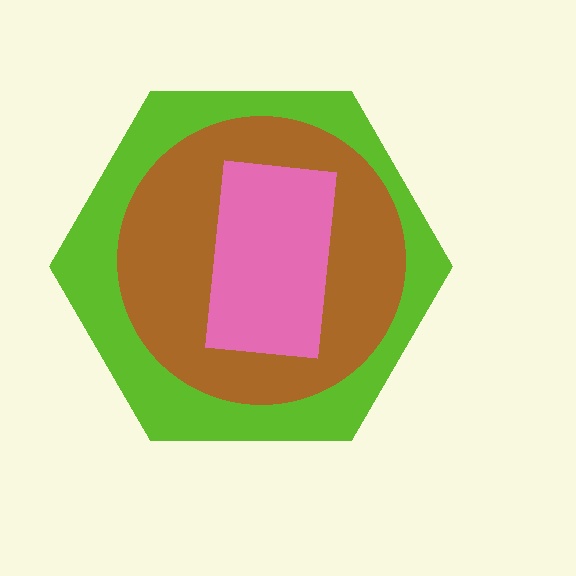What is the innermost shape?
The pink rectangle.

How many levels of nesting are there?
3.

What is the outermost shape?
The lime hexagon.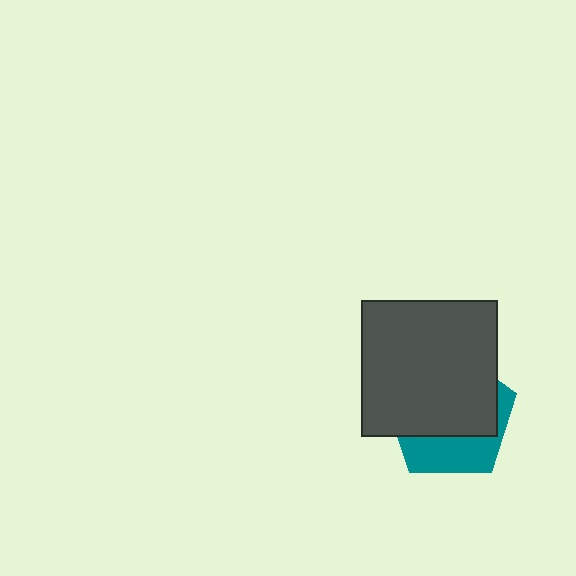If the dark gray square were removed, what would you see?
You would see the complete teal pentagon.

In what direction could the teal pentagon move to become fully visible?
The teal pentagon could move down. That would shift it out from behind the dark gray square entirely.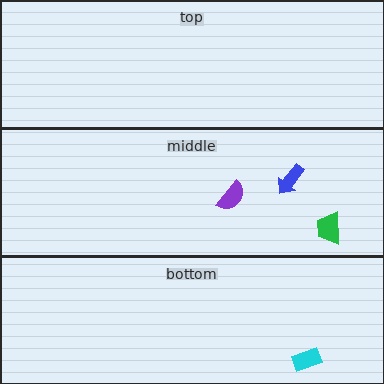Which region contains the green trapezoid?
The middle region.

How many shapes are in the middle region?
3.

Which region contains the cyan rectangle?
The bottom region.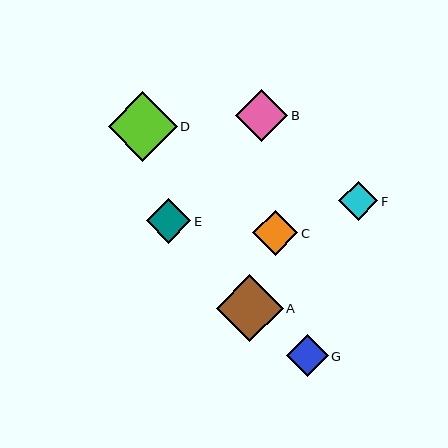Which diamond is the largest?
Diamond D is the largest with a size of approximately 69 pixels.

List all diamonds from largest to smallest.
From largest to smallest: D, A, B, C, E, G, F.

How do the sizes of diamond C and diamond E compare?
Diamond C and diamond E are approximately the same size.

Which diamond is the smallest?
Diamond F is the smallest with a size of approximately 39 pixels.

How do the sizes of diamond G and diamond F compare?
Diamond G and diamond F are approximately the same size.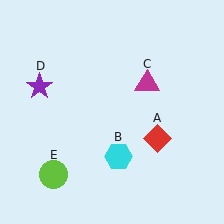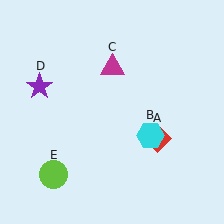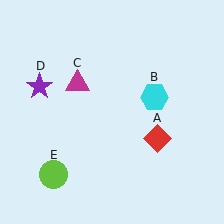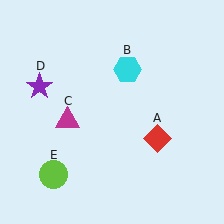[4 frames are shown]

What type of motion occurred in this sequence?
The cyan hexagon (object B), magenta triangle (object C) rotated counterclockwise around the center of the scene.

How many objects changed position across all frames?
2 objects changed position: cyan hexagon (object B), magenta triangle (object C).